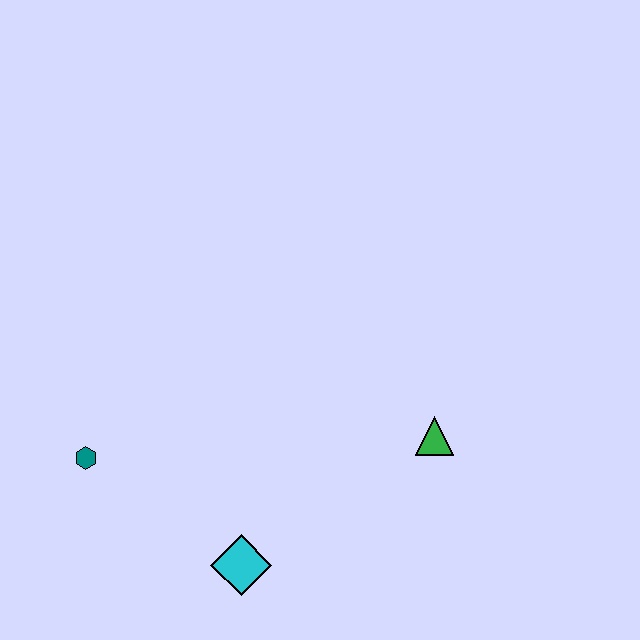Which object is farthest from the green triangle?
The teal hexagon is farthest from the green triangle.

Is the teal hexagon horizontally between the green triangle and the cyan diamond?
No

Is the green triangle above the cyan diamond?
Yes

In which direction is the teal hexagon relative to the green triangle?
The teal hexagon is to the left of the green triangle.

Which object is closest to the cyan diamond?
The teal hexagon is closest to the cyan diamond.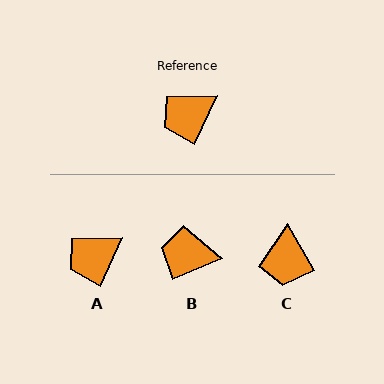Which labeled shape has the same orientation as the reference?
A.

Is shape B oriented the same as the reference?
No, it is off by about 42 degrees.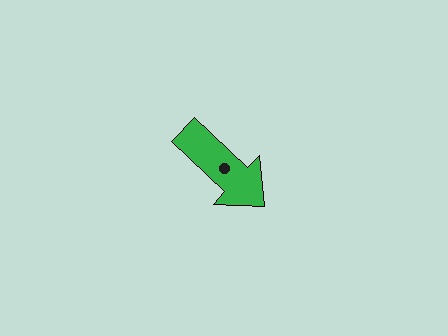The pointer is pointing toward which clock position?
Roughly 4 o'clock.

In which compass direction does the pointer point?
Southeast.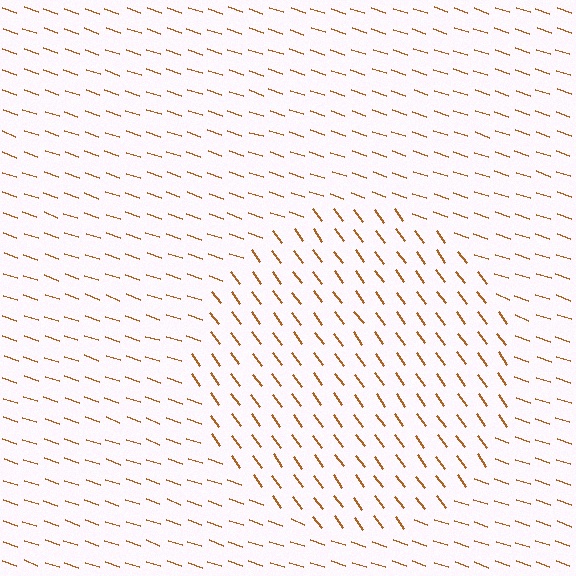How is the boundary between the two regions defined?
The boundary is defined purely by a change in line orientation (approximately 35 degrees difference). All lines are the same color and thickness.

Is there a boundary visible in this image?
Yes, there is a texture boundary formed by a change in line orientation.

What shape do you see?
I see a circle.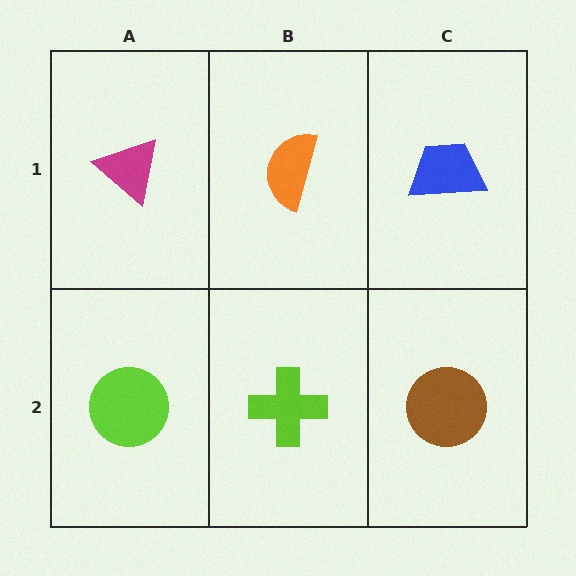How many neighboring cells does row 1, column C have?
2.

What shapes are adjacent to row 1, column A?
A lime circle (row 2, column A), an orange semicircle (row 1, column B).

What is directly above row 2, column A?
A magenta triangle.